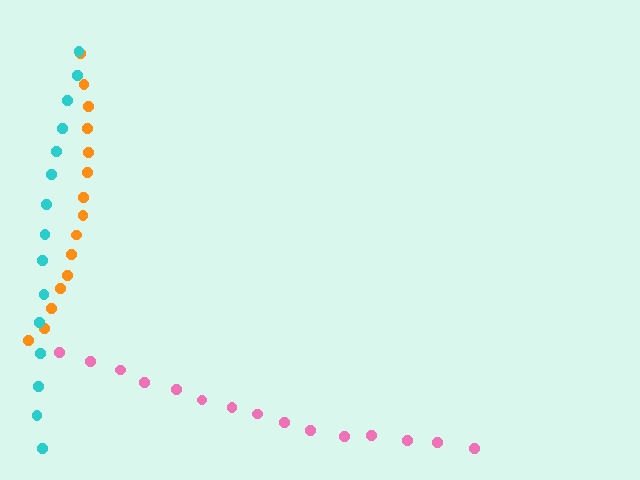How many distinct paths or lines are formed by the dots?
There are 3 distinct paths.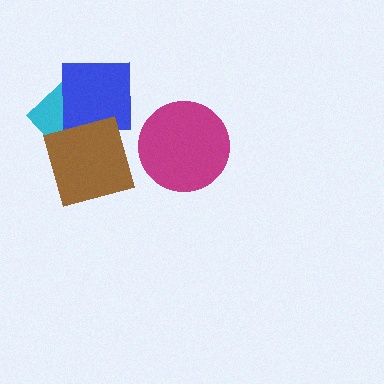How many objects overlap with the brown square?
2 objects overlap with the brown square.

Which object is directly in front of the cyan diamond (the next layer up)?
The blue square is directly in front of the cyan diamond.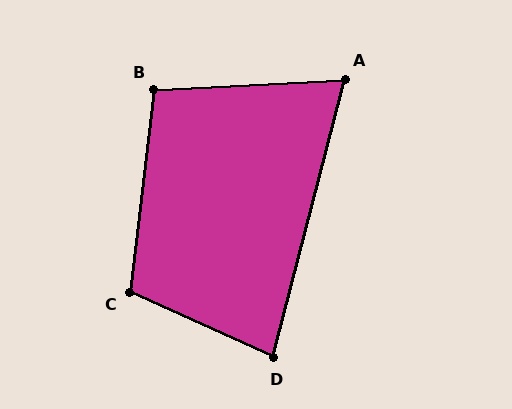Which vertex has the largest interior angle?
C, at approximately 107 degrees.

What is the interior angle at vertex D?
Approximately 80 degrees (acute).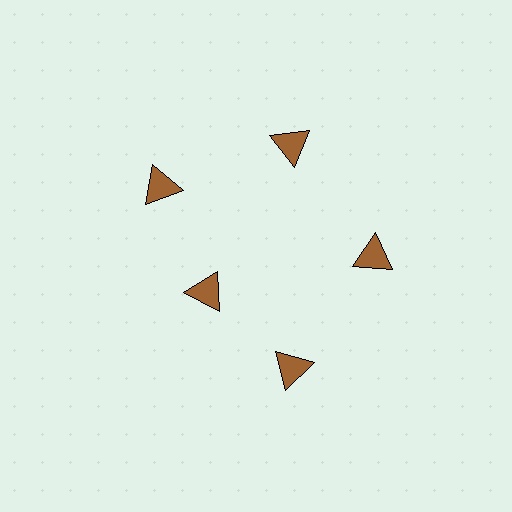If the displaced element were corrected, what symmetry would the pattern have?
It would have 5-fold rotational symmetry — the pattern would map onto itself every 72 degrees.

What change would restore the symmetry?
The symmetry would be restored by moving it outward, back onto the ring so that all 5 triangles sit at equal angles and equal distance from the center.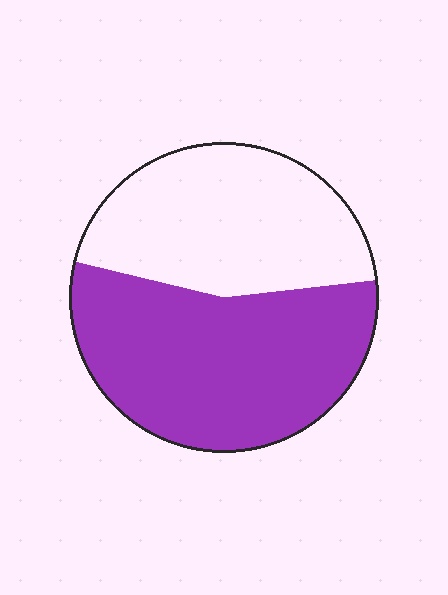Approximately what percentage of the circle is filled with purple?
Approximately 55%.